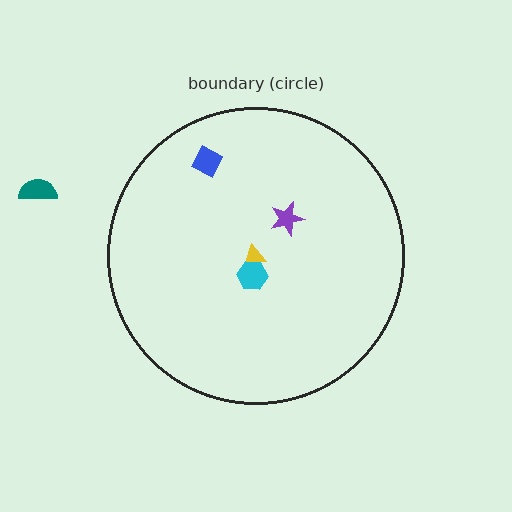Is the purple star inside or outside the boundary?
Inside.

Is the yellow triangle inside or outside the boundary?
Inside.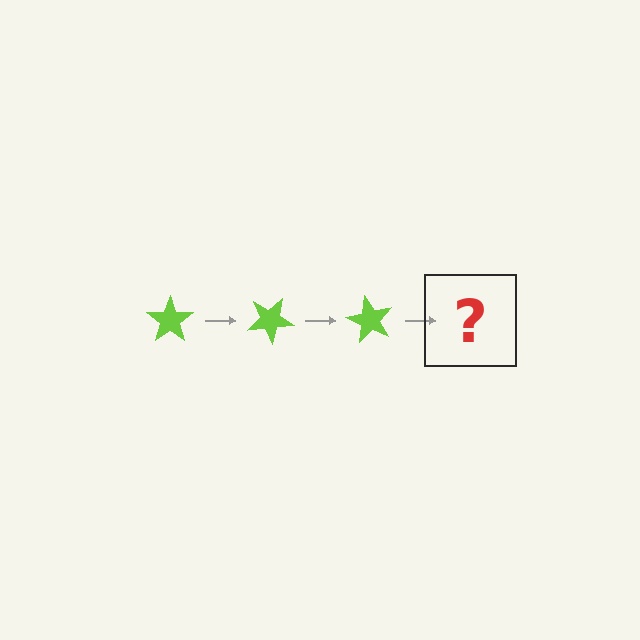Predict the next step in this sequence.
The next step is a lime star rotated 90 degrees.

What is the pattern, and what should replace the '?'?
The pattern is that the star rotates 30 degrees each step. The '?' should be a lime star rotated 90 degrees.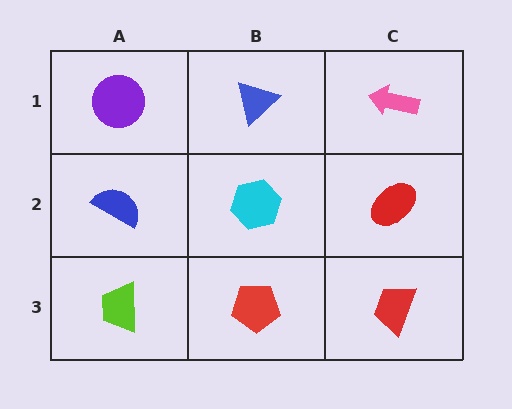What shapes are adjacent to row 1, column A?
A blue semicircle (row 2, column A), a blue triangle (row 1, column B).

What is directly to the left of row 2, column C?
A cyan hexagon.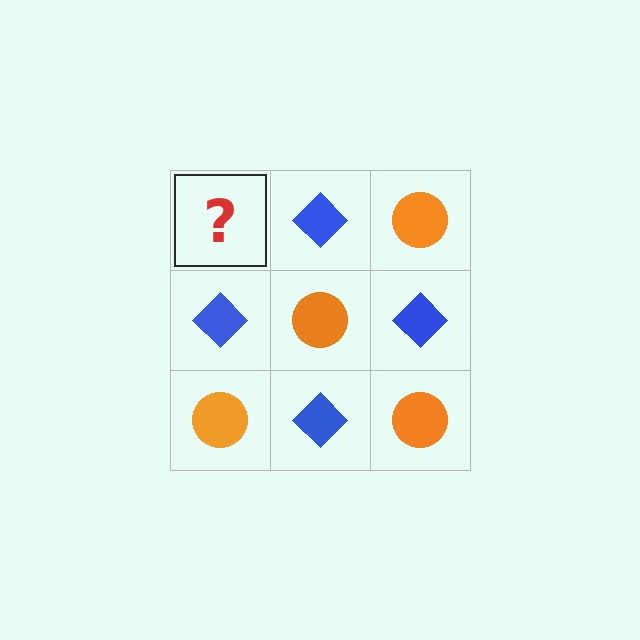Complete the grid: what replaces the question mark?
The question mark should be replaced with an orange circle.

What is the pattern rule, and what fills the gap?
The rule is that it alternates orange circle and blue diamond in a checkerboard pattern. The gap should be filled with an orange circle.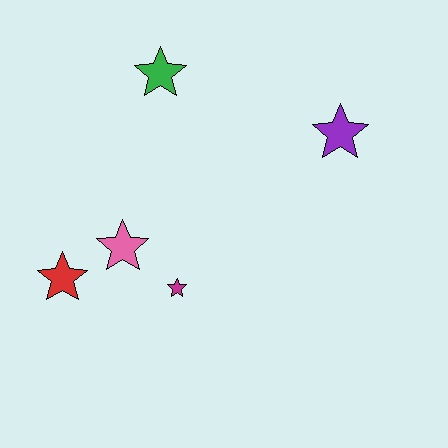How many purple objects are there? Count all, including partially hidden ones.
There is 1 purple object.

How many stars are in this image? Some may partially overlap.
There are 5 stars.